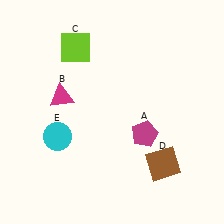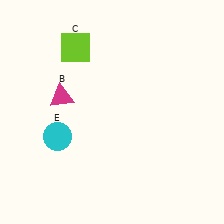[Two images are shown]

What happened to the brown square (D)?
The brown square (D) was removed in Image 2. It was in the bottom-right area of Image 1.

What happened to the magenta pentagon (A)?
The magenta pentagon (A) was removed in Image 2. It was in the bottom-right area of Image 1.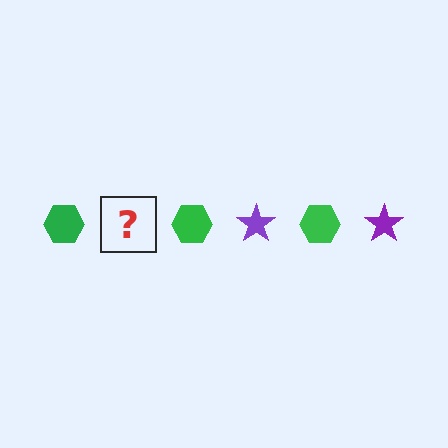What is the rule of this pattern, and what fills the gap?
The rule is that the pattern alternates between green hexagon and purple star. The gap should be filled with a purple star.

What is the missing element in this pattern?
The missing element is a purple star.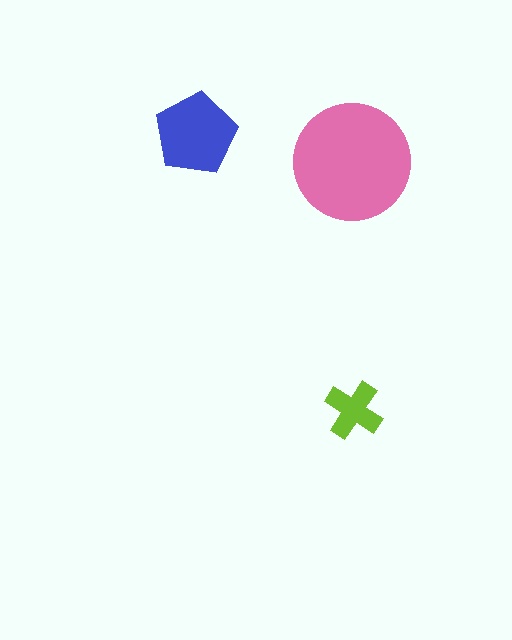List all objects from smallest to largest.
The lime cross, the blue pentagon, the pink circle.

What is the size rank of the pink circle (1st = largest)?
1st.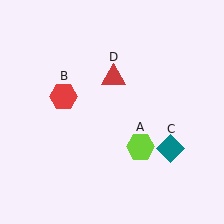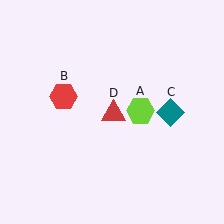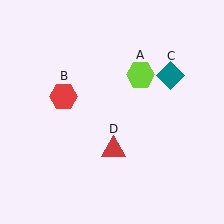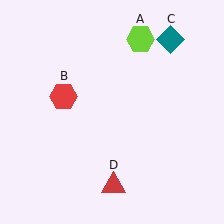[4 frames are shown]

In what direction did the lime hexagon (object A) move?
The lime hexagon (object A) moved up.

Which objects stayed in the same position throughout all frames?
Red hexagon (object B) remained stationary.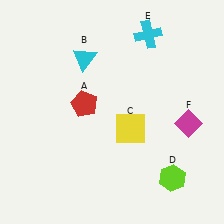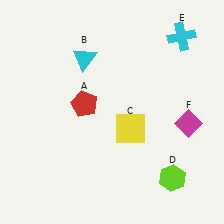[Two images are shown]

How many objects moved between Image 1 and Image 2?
1 object moved between the two images.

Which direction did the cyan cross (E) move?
The cyan cross (E) moved right.